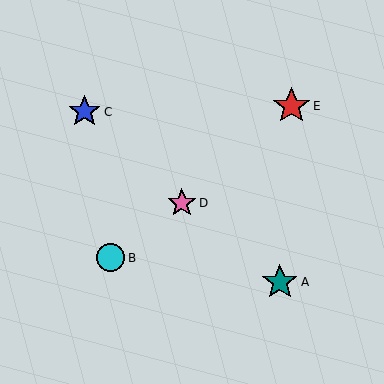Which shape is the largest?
The red star (labeled E) is the largest.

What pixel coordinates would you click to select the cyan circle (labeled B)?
Click at (111, 258) to select the cyan circle B.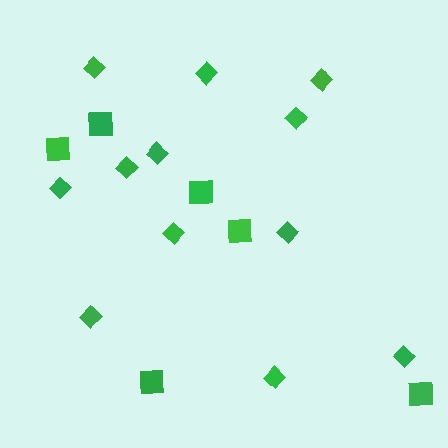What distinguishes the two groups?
There are 2 groups: one group of squares (6) and one group of diamonds (12).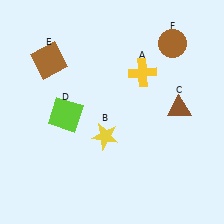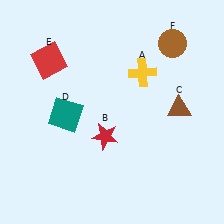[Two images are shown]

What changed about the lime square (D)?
In Image 1, D is lime. In Image 2, it changed to teal.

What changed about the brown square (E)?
In Image 1, E is brown. In Image 2, it changed to red.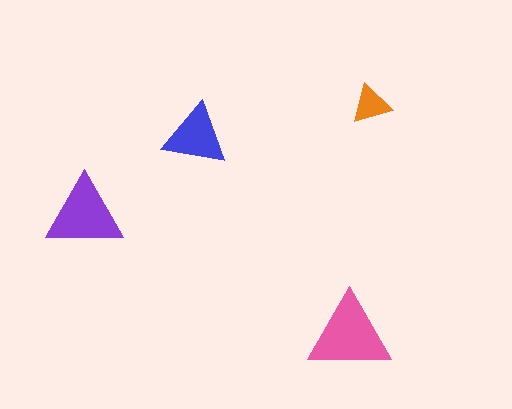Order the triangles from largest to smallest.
the pink one, the purple one, the blue one, the orange one.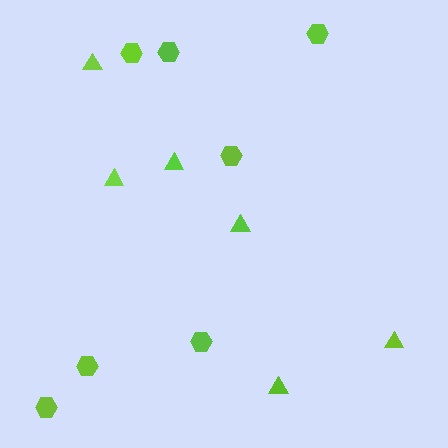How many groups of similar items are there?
There are 2 groups: one group of hexagons (7) and one group of triangles (6).